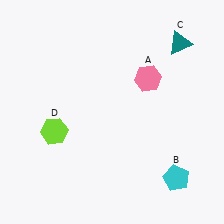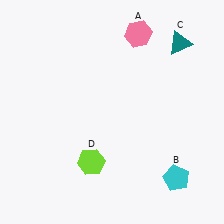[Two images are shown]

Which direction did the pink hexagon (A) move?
The pink hexagon (A) moved up.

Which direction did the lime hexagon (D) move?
The lime hexagon (D) moved right.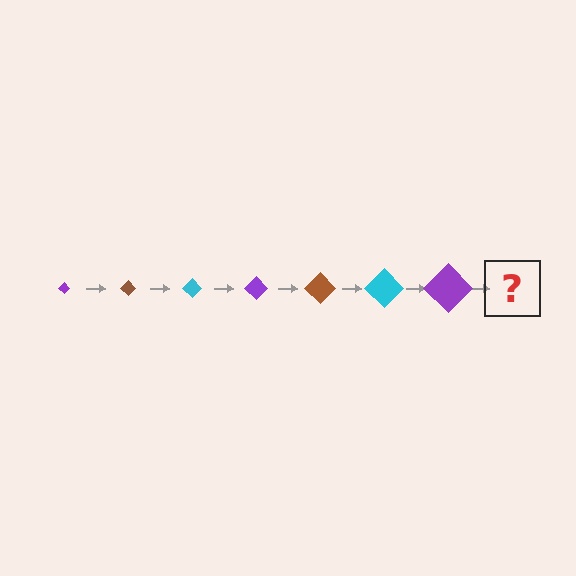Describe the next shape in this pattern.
It should be a brown diamond, larger than the previous one.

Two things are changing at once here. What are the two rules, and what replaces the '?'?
The two rules are that the diamond grows larger each step and the color cycles through purple, brown, and cyan. The '?' should be a brown diamond, larger than the previous one.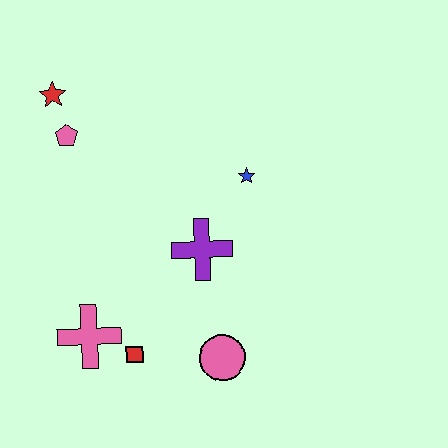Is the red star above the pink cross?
Yes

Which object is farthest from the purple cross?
The red star is farthest from the purple cross.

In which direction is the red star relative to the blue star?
The red star is to the left of the blue star.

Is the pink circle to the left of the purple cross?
No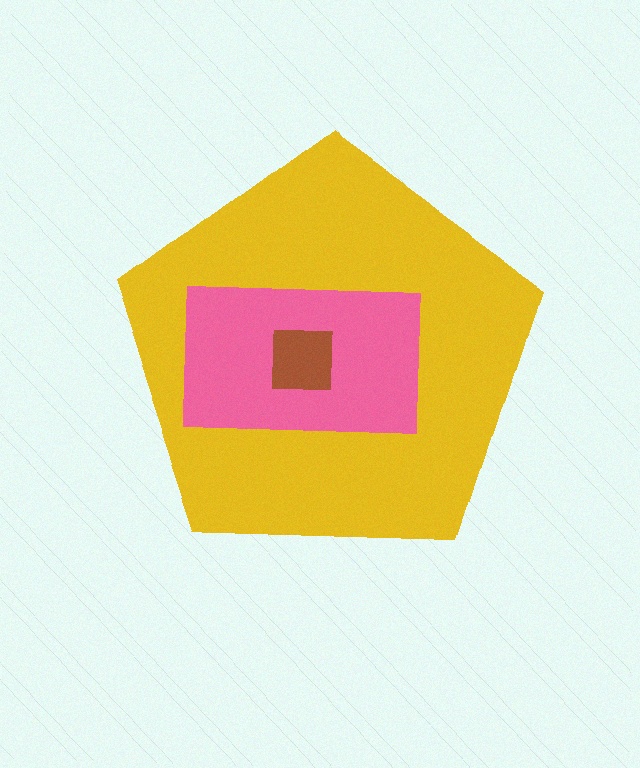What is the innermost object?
The brown square.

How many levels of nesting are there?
3.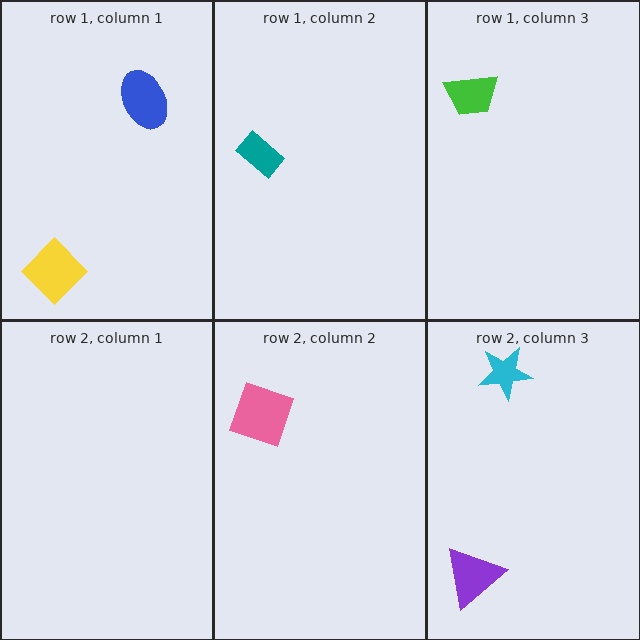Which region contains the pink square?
The row 2, column 2 region.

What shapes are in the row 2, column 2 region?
The pink square.